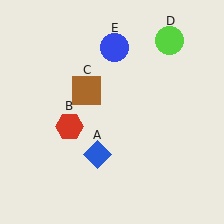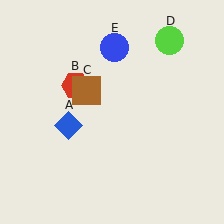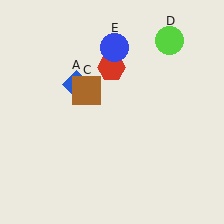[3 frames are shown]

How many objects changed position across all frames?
2 objects changed position: blue diamond (object A), red hexagon (object B).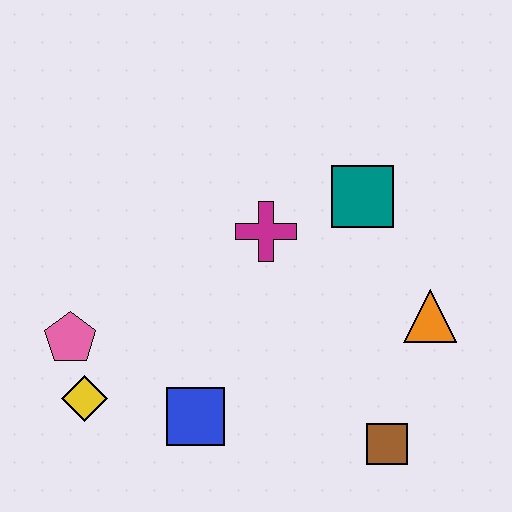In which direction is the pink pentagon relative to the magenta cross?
The pink pentagon is to the left of the magenta cross.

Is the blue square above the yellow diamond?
No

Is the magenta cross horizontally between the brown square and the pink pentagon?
Yes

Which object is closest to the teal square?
The magenta cross is closest to the teal square.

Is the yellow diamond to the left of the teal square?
Yes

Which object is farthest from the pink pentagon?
The orange triangle is farthest from the pink pentagon.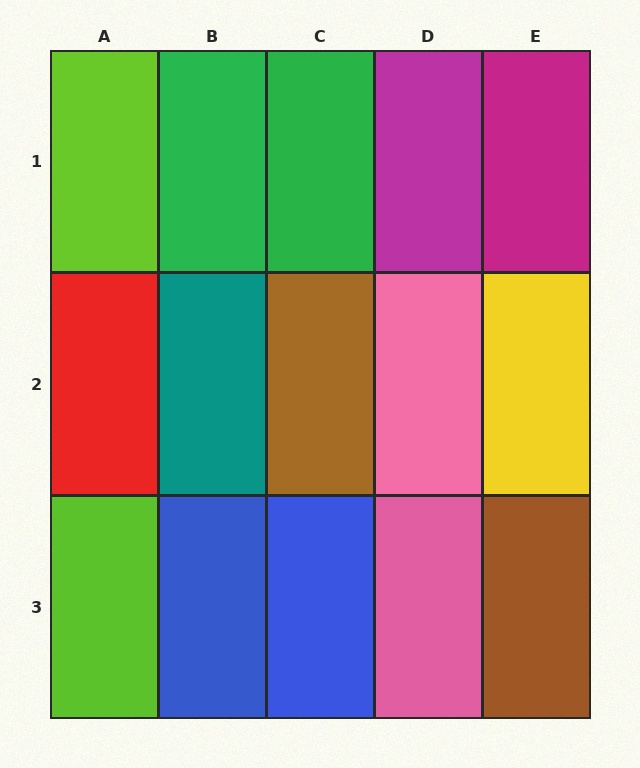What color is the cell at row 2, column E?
Yellow.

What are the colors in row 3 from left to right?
Lime, blue, blue, pink, brown.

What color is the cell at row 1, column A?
Lime.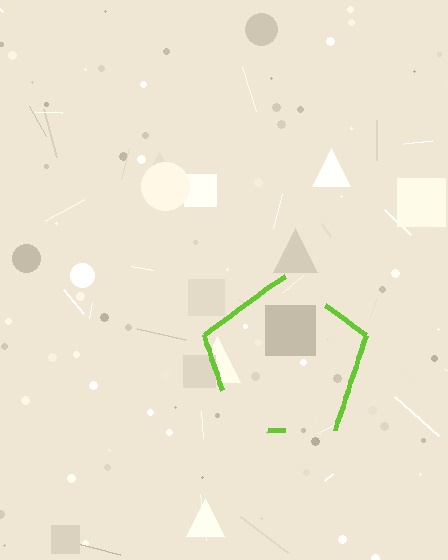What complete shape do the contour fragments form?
The contour fragments form a pentagon.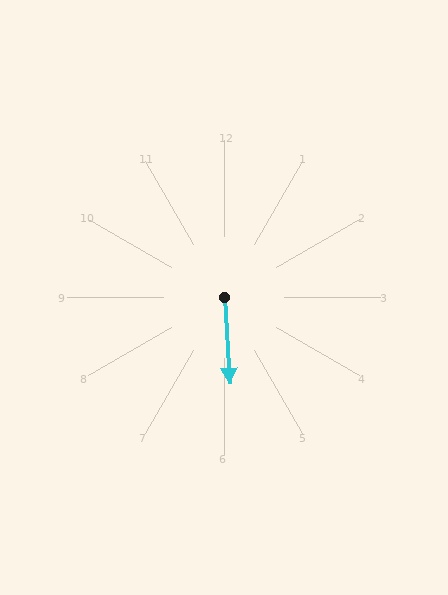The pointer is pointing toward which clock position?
Roughly 6 o'clock.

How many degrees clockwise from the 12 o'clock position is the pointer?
Approximately 176 degrees.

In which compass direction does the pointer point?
South.